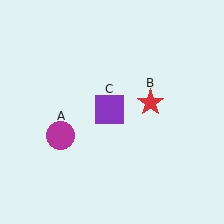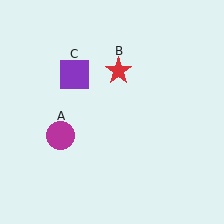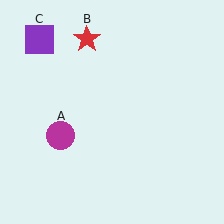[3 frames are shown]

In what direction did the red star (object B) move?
The red star (object B) moved up and to the left.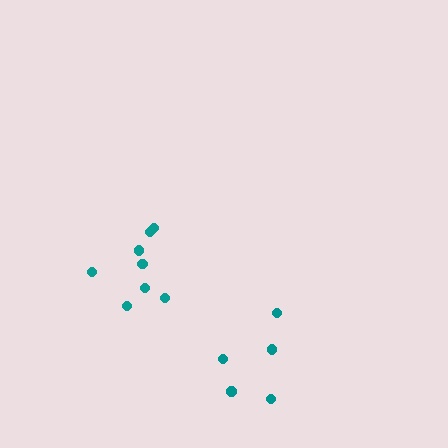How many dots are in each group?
Group 1: 5 dots, Group 2: 8 dots (13 total).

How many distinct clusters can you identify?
There are 2 distinct clusters.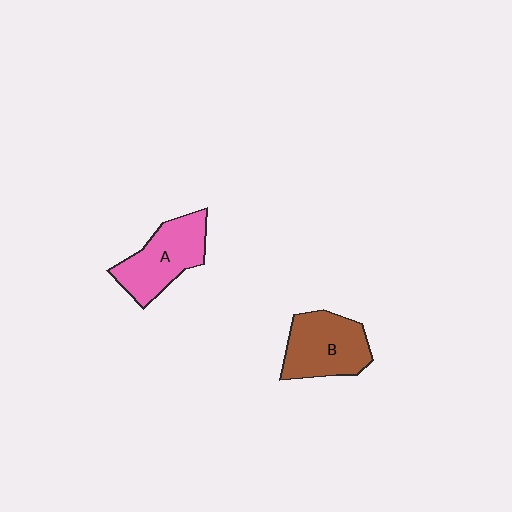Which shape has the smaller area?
Shape A (pink).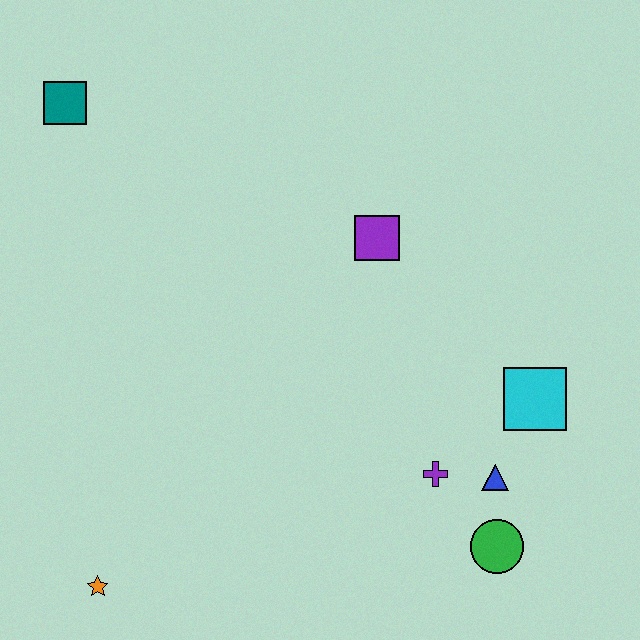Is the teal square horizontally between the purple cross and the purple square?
No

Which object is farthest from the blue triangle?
The teal square is farthest from the blue triangle.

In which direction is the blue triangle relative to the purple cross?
The blue triangle is to the right of the purple cross.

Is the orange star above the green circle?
No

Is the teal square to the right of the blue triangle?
No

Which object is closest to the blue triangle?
The purple cross is closest to the blue triangle.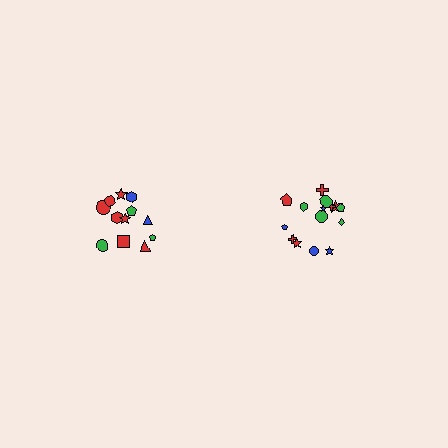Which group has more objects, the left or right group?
The right group.